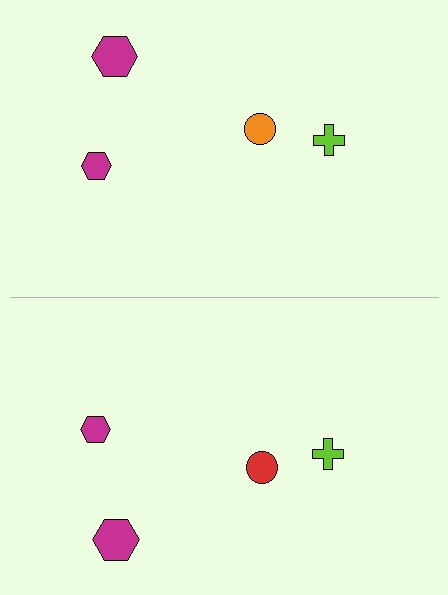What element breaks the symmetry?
The red circle on the bottom side breaks the symmetry — its mirror counterpart is orange.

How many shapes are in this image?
There are 8 shapes in this image.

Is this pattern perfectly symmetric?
No, the pattern is not perfectly symmetric. The red circle on the bottom side breaks the symmetry — its mirror counterpart is orange.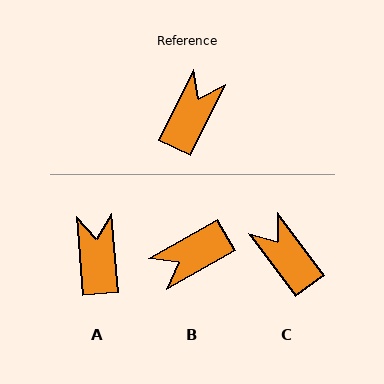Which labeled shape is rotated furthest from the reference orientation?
B, about 145 degrees away.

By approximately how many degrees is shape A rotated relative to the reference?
Approximately 30 degrees counter-clockwise.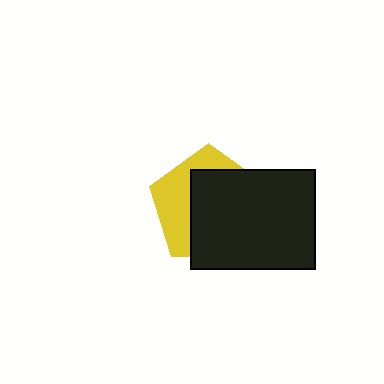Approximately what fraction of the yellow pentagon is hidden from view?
Roughly 63% of the yellow pentagon is hidden behind the black rectangle.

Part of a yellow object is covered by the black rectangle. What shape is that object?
It is a pentagon.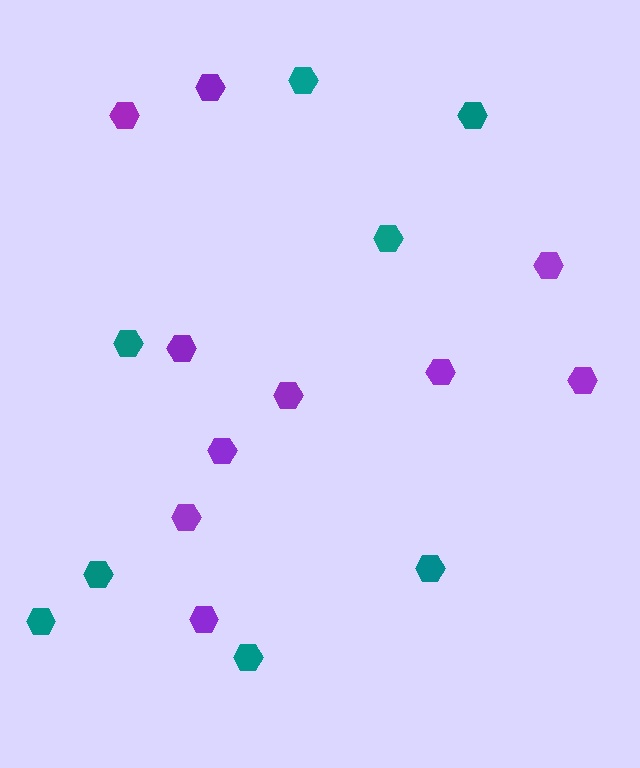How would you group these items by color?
There are 2 groups: one group of teal hexagons (8) and one group of purple hexagons (10).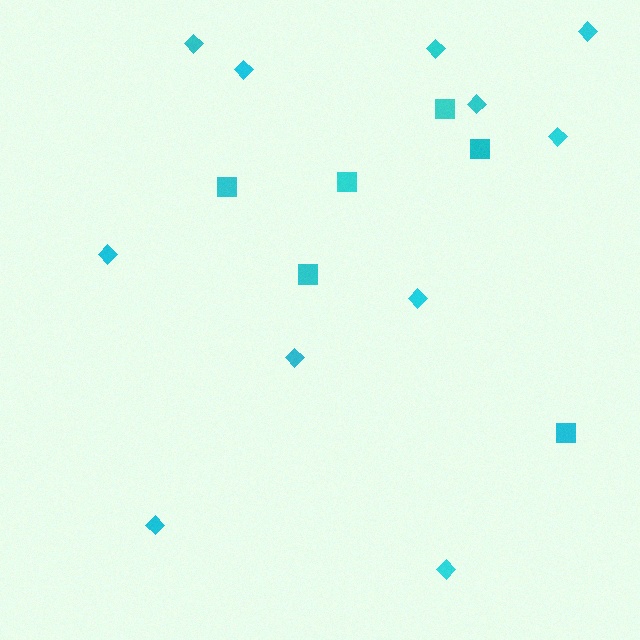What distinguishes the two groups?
There are 2 groups: one group of diamonds (11) and one group of squares (6).